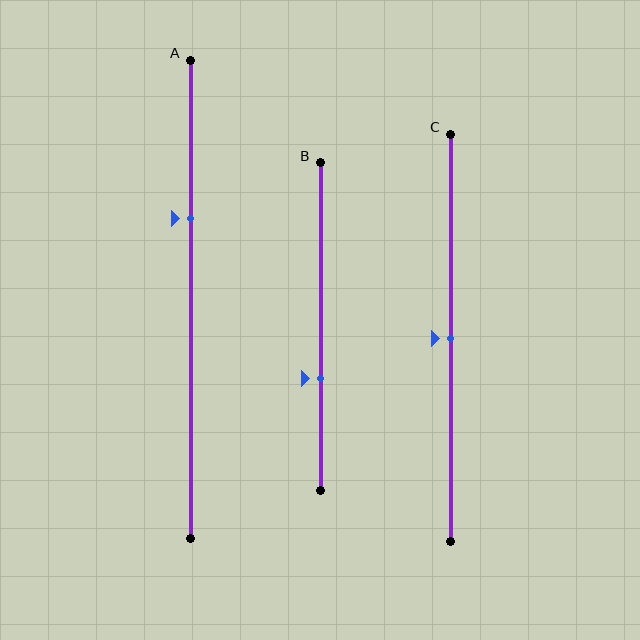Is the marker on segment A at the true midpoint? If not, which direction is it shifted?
No, the marker on segment A is shifted upward by about 17% of the segment length.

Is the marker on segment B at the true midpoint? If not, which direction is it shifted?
No, the marker on segment B is shifted downward by about 16% of the segment length.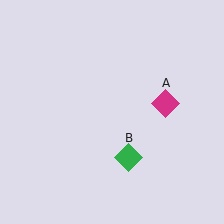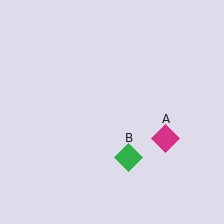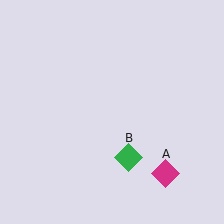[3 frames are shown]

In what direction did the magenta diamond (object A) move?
The magenta diamond (object A) moved down.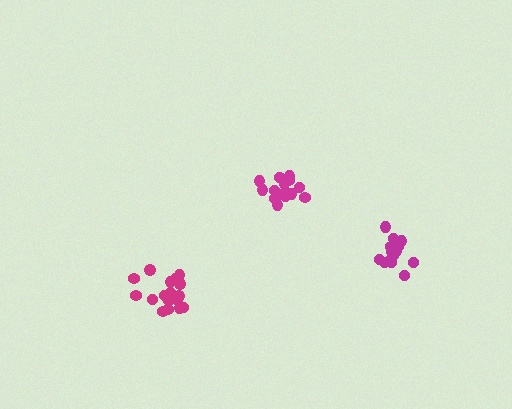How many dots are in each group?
Group 1: 17 dots, Group 2: 15 dots, Group 3: 17 dots (49 total).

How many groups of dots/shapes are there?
There are 3 groups.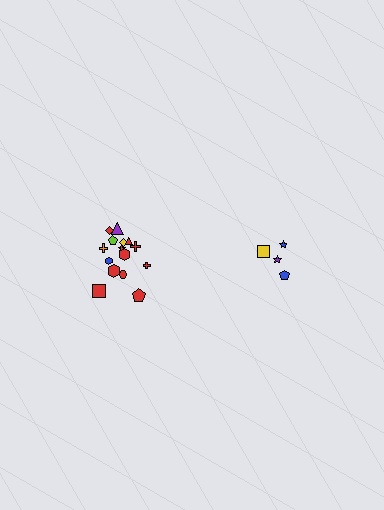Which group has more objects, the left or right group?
The left group.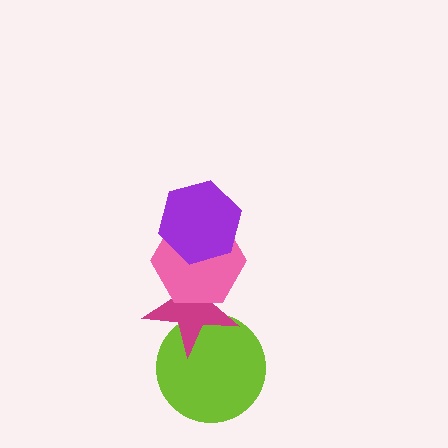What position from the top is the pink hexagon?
The pink hexagon is 2nd from the top.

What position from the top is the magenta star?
The magenta star is 3rd from the top.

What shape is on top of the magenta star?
The pink hexagon is on top of the magenta star.